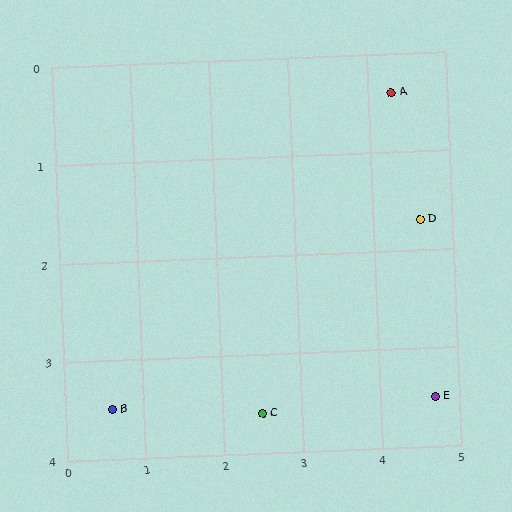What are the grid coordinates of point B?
Point B is at approximately (0.6, 3.5).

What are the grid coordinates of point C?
Point C is at approximately (2.5, 3.6).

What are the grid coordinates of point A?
Point A is at approximately (4.3, 0.4).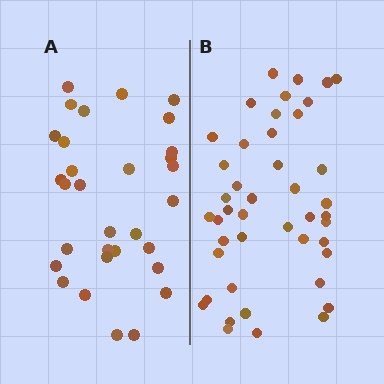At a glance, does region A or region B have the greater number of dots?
Region B (the right region) has more dots.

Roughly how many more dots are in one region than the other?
Region B has approximately 15 more dots than region A.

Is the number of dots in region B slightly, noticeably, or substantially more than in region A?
Region B has noticeably more, but not dramatically so. The ratio is roughly 1.4 to 1.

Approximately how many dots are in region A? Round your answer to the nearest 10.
About 30 dots. (The exact count is 31, which rounds to 30.)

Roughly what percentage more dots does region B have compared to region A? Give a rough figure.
About 40% more.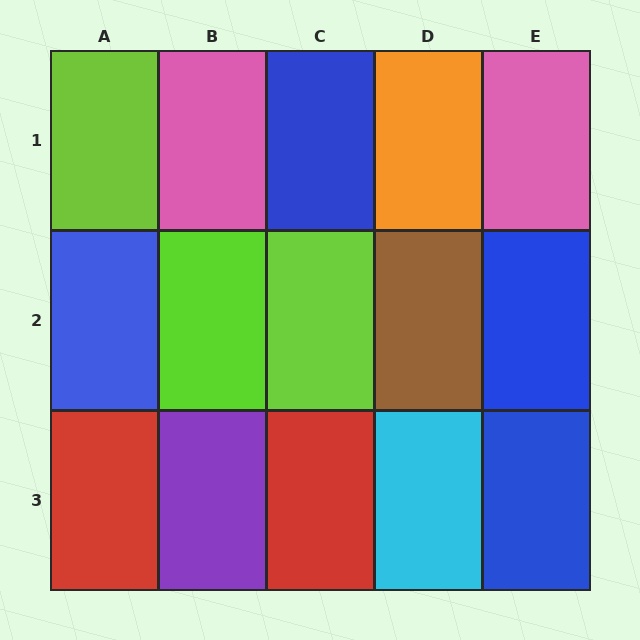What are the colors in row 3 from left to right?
Red, purple, red, cyan, blue.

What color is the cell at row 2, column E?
Blue.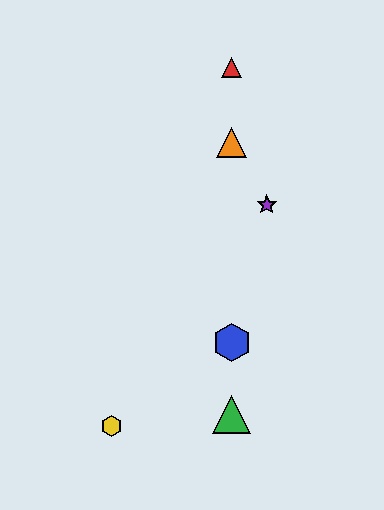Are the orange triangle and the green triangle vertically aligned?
Yes, both are at x≈232.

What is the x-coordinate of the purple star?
The purple star is at x≈267.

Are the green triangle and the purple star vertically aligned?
No, the green triangle is at x≈232 and the purple star is at x≈267.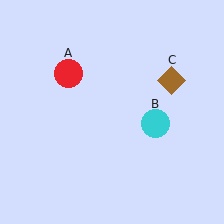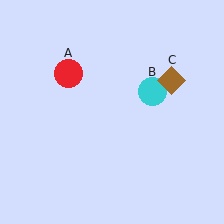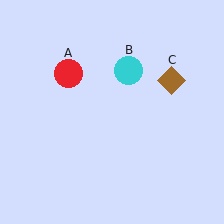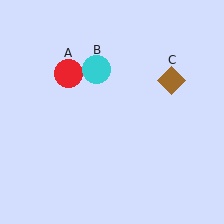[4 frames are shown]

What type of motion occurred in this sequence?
The cyan circle (object B) rotated counterclockwise around the center of the scene.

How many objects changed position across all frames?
1 object changed position: cyan circle (object B).